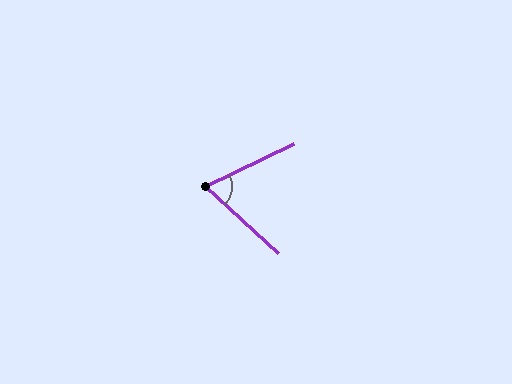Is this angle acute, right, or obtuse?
It is acute.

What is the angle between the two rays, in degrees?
Approximately 68 degrees.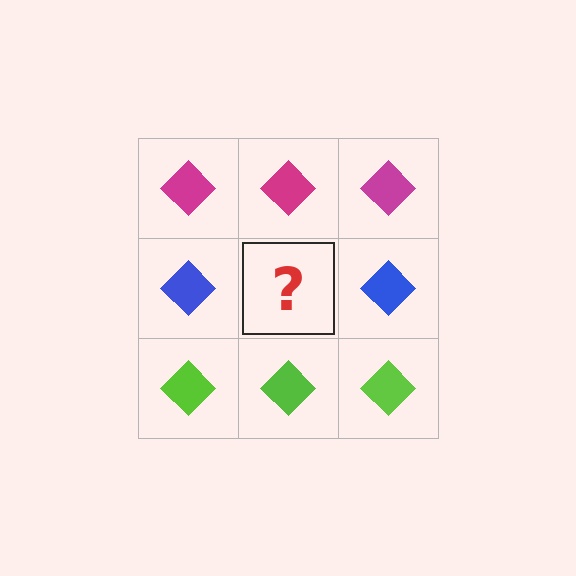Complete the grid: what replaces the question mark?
The question mark should be replaced with a blue diamond.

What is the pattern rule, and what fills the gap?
The rule is that each row has a consistent color. The gap should be filled with a blue diamond.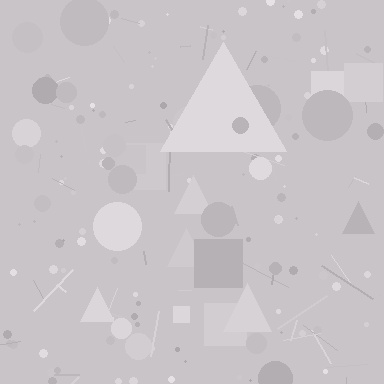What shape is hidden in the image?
A triangle is hidden in the image.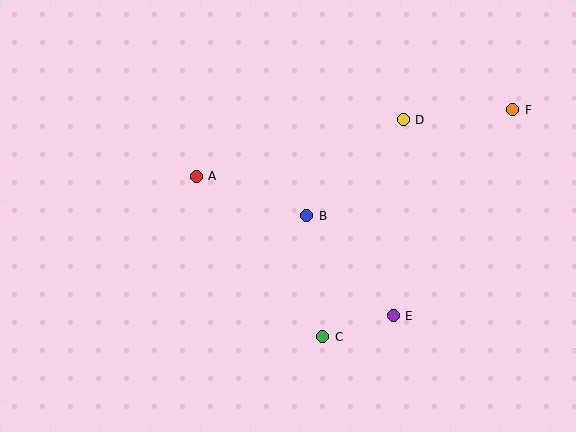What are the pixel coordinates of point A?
Point A is at (196, 176).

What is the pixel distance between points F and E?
The distance between F and E is 238 pixels.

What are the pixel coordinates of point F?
Point F is at (513, 110).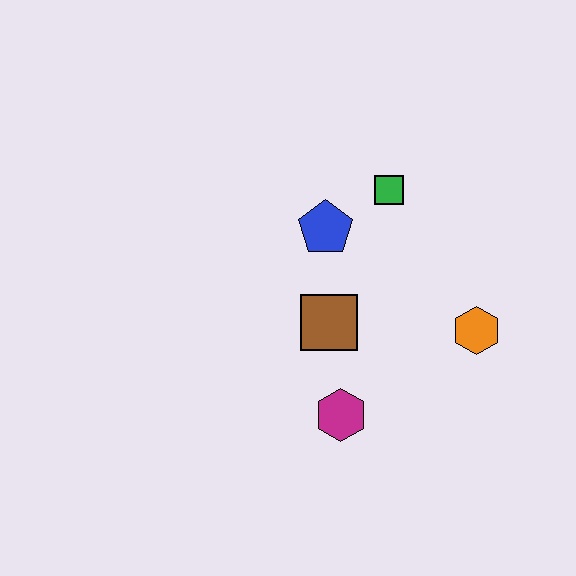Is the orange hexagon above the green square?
No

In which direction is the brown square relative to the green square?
The brown square is below the green square.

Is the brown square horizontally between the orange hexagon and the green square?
No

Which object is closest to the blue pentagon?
The green square is closest to the blue pentagon.